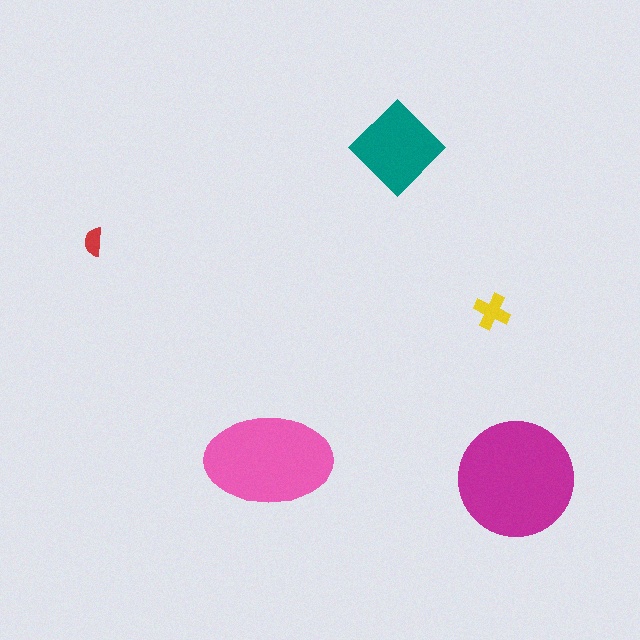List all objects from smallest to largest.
The red semicircle, the yellow cross, the teal diamond, the pink ellipse, the magenta circle.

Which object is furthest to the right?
The magenta circle is rightmost.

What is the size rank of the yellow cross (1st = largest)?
4th.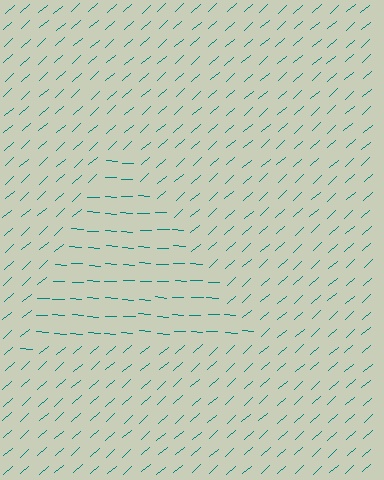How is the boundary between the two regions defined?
The boundary is defined purely by a change in line orientation (approximately 45 degrees difference). All lines are the same color and thickness.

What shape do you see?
I see a triangle.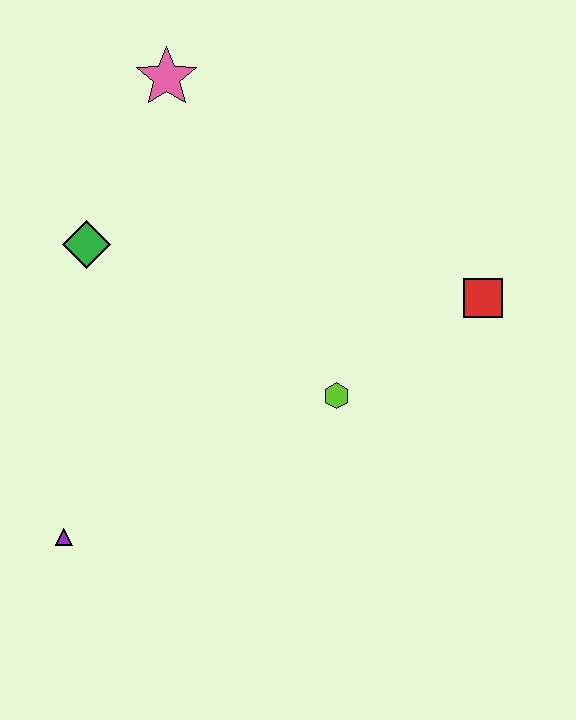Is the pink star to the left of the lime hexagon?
Yes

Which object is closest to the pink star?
The green diamond is closest to the pink star.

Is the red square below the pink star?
Yes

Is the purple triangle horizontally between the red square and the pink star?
No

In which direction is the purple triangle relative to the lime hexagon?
The purple triangle is to the left of the lime hexagon.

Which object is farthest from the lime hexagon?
The pink star is farthest from the lime hexagon.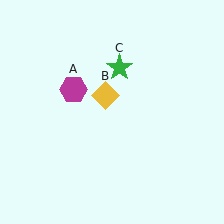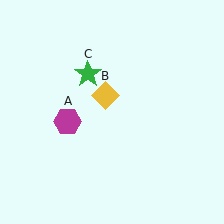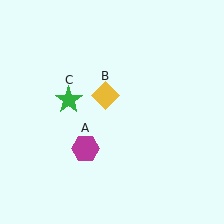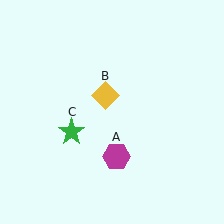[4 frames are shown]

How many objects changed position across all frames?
2 objects changed position: magenta hexagon (object A), green star (object C).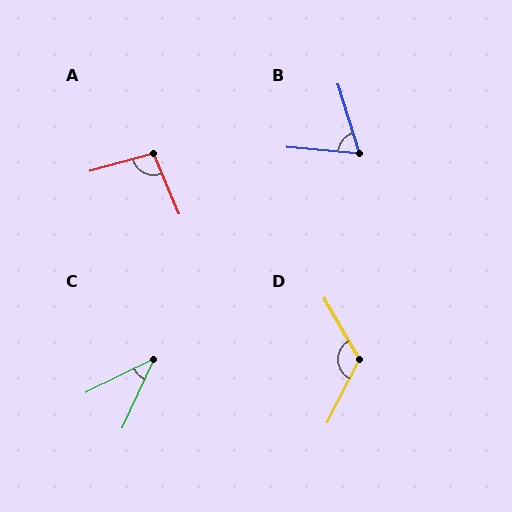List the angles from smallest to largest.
C (39°), B (68°), A (98°), D (122°).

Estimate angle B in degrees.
Approximately 68 degrees.